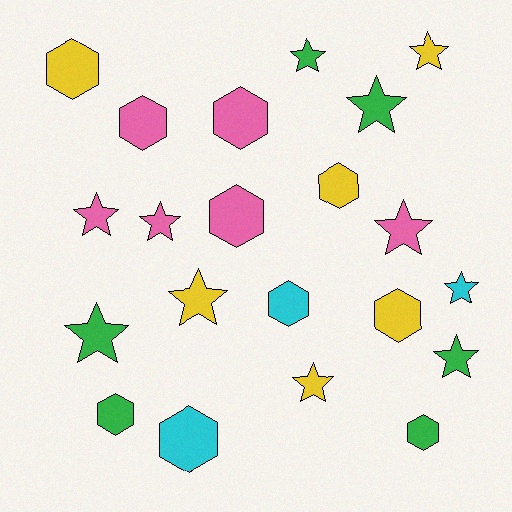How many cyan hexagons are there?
There are 2 cyan hexagons.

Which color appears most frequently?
Pink, with 6 objects.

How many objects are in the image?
There are 21 objects.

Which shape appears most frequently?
Star, with 11 objects.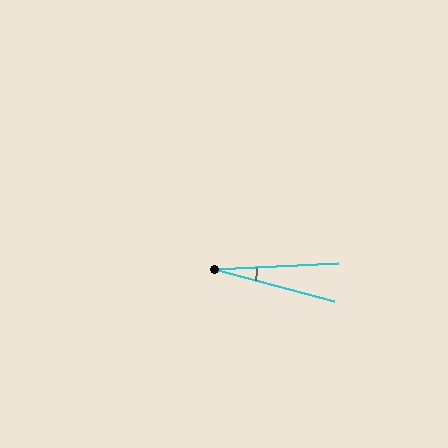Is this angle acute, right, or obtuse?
It is acute.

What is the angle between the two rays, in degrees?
Approximately 17 degrees.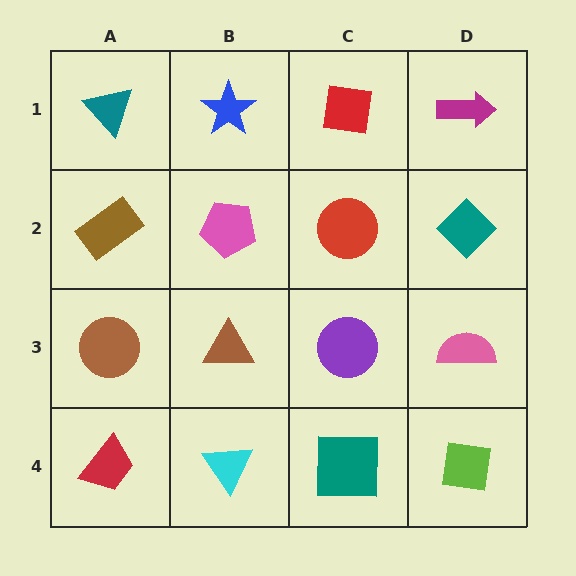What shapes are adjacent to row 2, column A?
A teal triangle (row 1, column A), a brown circle (row 3, column A), a pink pentagon (row 2, column B).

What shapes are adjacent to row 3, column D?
A teal diamond (row 2, column D), a lime square (row 4, column D), a purple circle (row 3, column C).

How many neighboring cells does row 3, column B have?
4.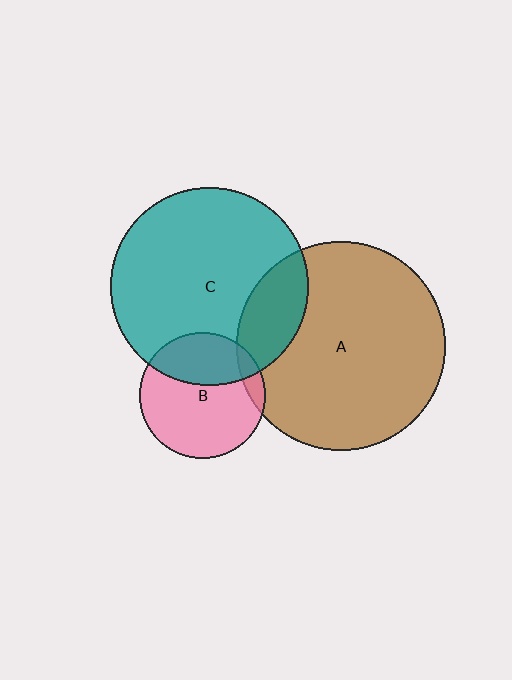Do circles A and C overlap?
Yes.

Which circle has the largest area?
Circle A (brown).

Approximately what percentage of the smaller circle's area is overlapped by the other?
Approximately 20%.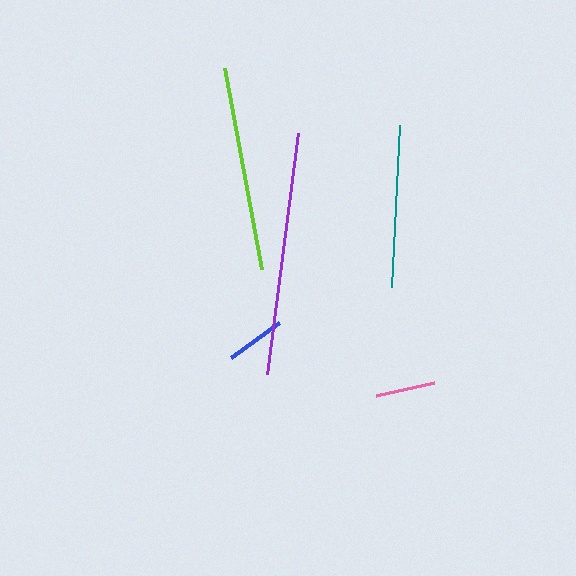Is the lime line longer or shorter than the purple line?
The purple line is longer than the lime line.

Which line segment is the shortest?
The blue line is the shortest at approximately 60 pixels.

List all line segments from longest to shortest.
From longest to shortest: purple, lime, teal, pink, blue.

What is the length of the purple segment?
The purple segment is approximately 243 pixels long.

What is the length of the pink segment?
The pink segment is approximately 60 pixels long.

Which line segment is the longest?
The purple line is the longest at approximately 243 pixels.